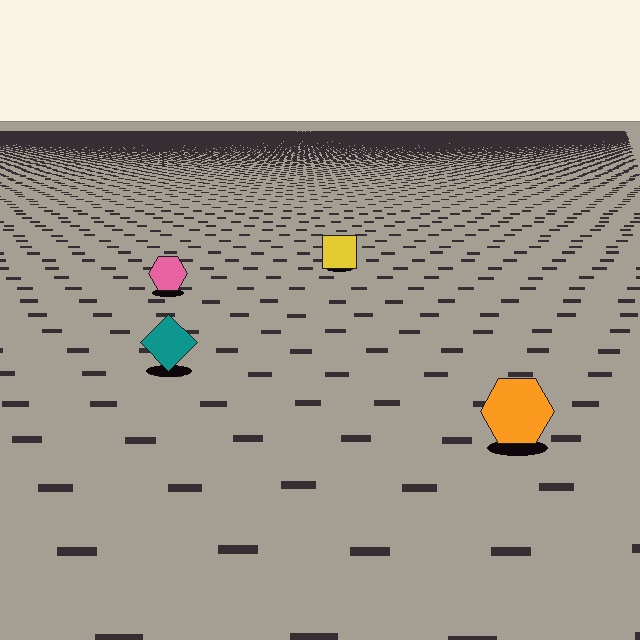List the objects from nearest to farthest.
From nearest to farthest: the orange hexagon, the teal diamond, the pink hexagon, the yellow square.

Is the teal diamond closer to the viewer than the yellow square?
Yes. The teal diamond is closer — you can tell from the texture gradient: the ground texture is coarser near it.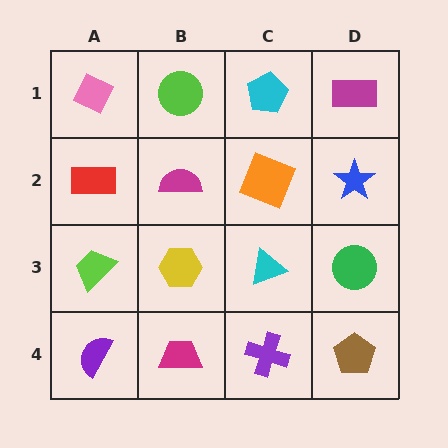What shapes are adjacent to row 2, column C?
A cyan pentagon (row 1, column C), a cyan triangle (row 3, column C), a magenta semicircle (row 2, column B), a blue star (row 2, column D).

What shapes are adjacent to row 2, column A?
A pink diamond (row 1, column A), a lime trapezoid (row 3, column A), a magenta semicircle (row 2, column B).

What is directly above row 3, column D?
A blue star.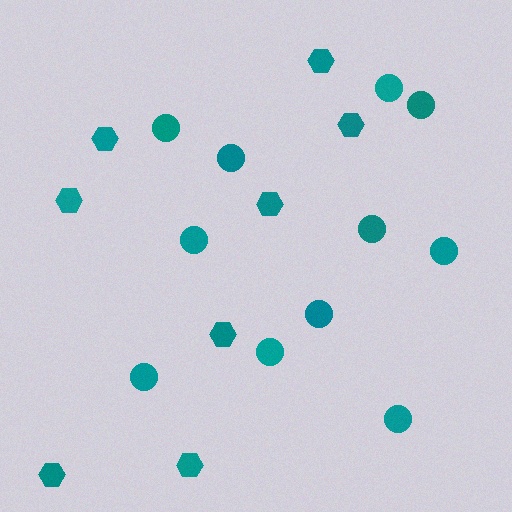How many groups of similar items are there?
There are 2 groups: one group of circles (11) and one group of hexagons (8).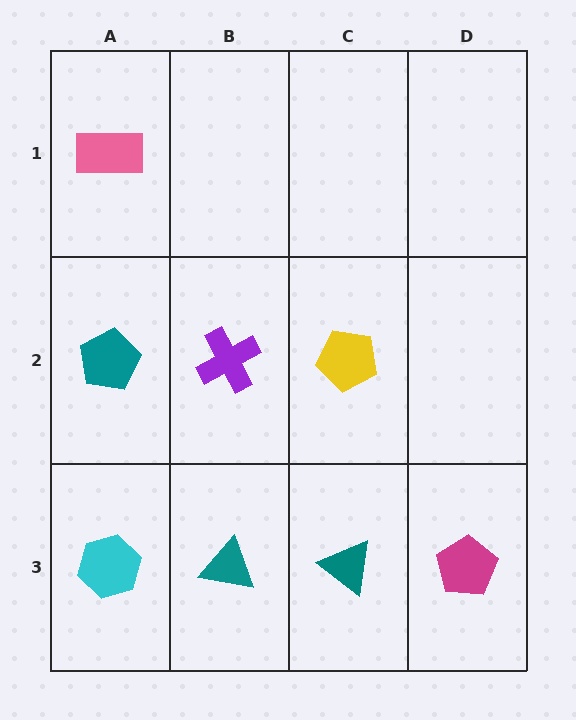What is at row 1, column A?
A pink rectangle.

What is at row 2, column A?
A teal pentagon.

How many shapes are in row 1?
1 shape.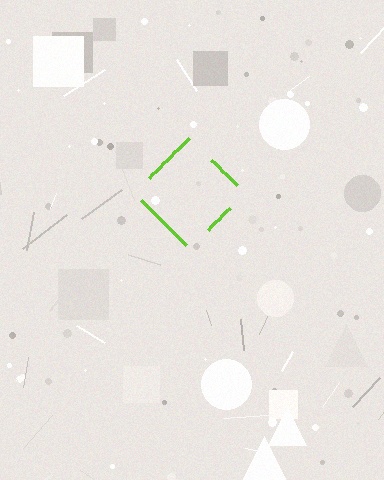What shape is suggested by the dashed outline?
The dashed outline suggests a diamond.